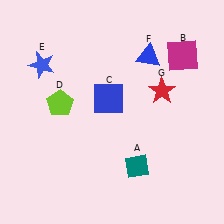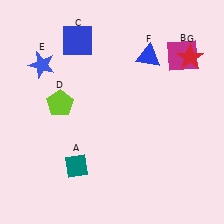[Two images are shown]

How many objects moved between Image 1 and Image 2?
3 objects moved between the two images.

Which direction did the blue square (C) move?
The blue square (C) moved up.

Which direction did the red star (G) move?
The red star (G) moved up.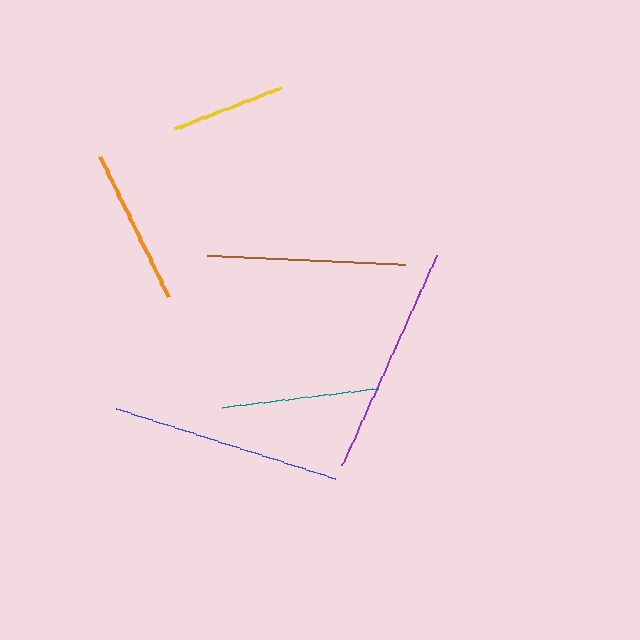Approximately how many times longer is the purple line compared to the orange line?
The purple line is approximately 1.5 times the length of the orange line.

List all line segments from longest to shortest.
From longest to shortest: blue, purple, brown, teal, orange, yellow.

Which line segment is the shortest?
The yellow line is the shortest at approximately 114 pixels.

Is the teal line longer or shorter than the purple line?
The purple line is longer than the teal line.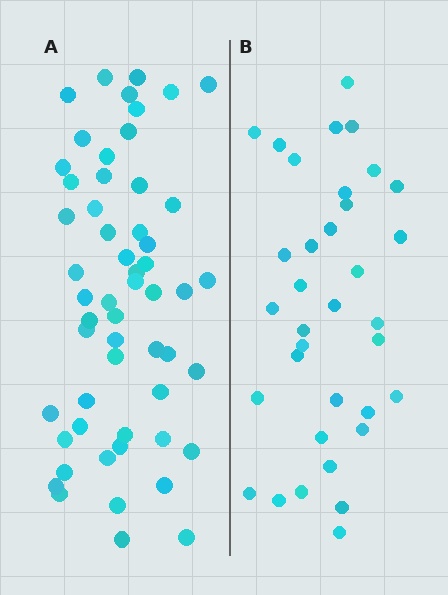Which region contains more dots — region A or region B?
Region A (the left region) has more dots.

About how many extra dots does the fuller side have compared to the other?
Region A has approximately 20 more dots than region B.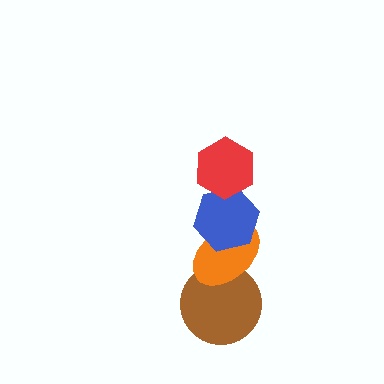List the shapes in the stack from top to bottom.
From top to bottom: the red hexagon, the blue hexagon, the orange ellipse, the brown circle.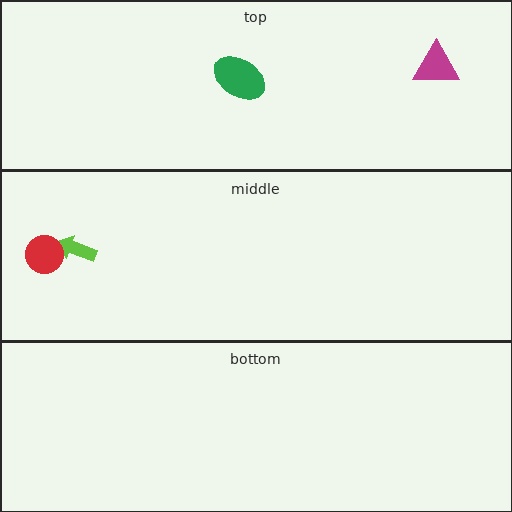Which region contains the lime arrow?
The middle region.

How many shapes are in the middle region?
2.